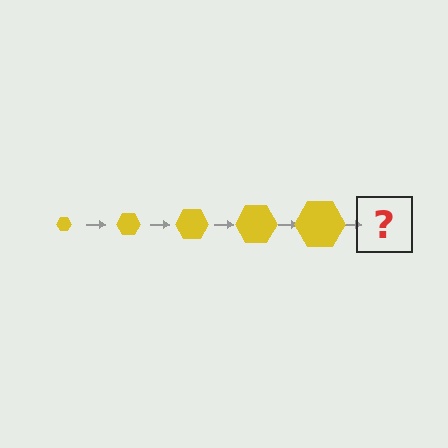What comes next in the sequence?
The next element should be a yellow hexagon, larger than the previous one.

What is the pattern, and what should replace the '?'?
The pattern is that the hexagon gets progressively larger each step. The '?' should be a yellow hexagon, larger than the previous one.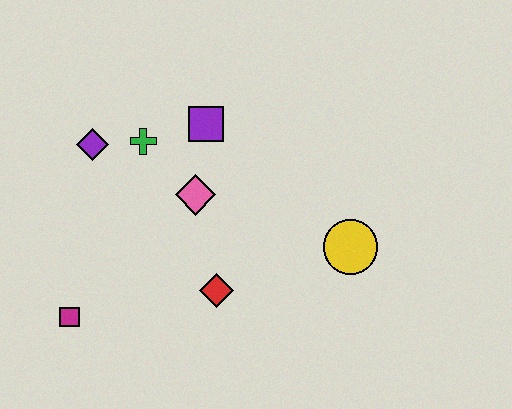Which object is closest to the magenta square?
The red diamond is closest to the magenta square.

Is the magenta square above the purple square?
No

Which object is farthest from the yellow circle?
The magenta square is farthest from the yellow circle.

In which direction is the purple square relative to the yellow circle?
The purple square is to the left of the yellow circle.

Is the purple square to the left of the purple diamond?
No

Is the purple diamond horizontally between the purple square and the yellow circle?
No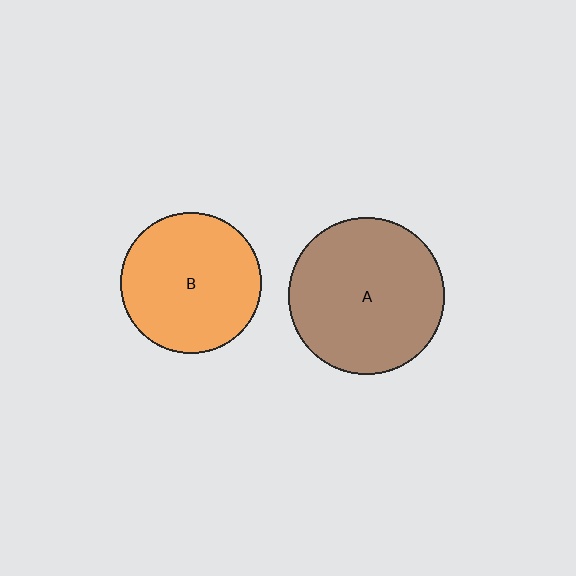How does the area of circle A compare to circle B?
Approximately 1.2 times.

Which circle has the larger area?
Circle A (brown).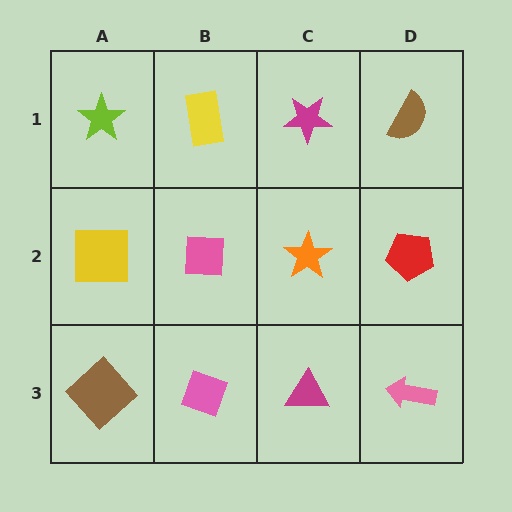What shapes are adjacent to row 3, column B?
A pink square (row 2, column B), a brown diamond (row 3, column A), a magenta triangle (row 3, column C).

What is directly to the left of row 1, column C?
A yellow rectangle.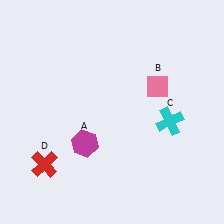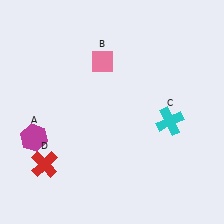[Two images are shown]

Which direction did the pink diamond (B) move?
The pink diamond (B) moved left.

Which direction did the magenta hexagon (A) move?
The magenta hexagon (A) moved left.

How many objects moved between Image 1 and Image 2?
2 objects moved between the two images.